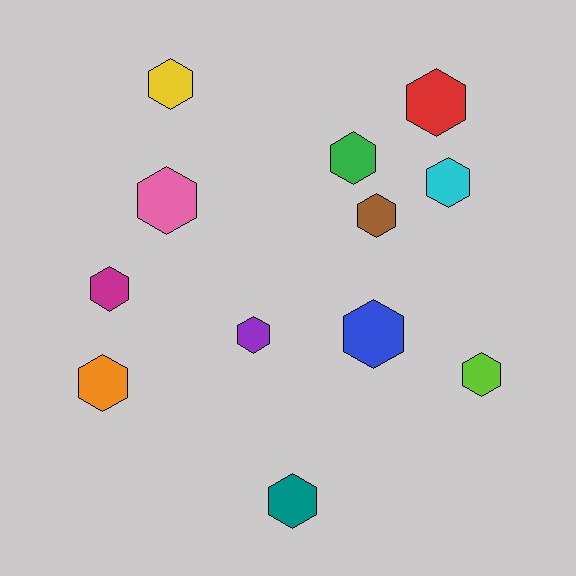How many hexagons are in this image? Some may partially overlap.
There are 12 hexagons.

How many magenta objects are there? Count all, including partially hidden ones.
There is 1 magenta object.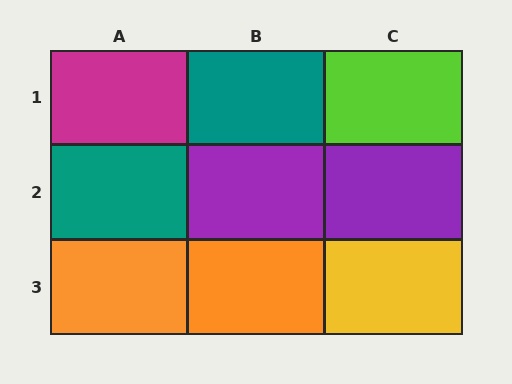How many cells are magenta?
1 cell is magenta.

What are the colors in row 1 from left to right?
Magenta, teal, lime.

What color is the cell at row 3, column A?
Orange.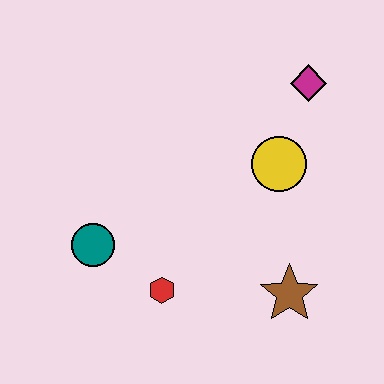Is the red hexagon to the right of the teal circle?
Yes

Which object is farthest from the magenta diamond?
The teal circle is farthest from the magenta diamond.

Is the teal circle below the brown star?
No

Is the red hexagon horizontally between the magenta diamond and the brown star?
No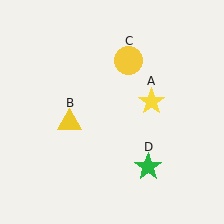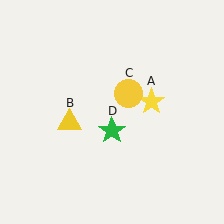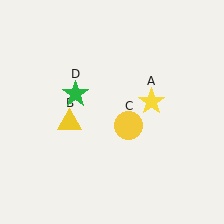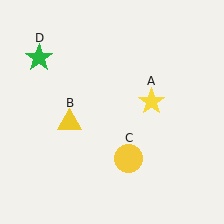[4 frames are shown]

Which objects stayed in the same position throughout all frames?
Yellow star (object A) and yellow triangle (object B) remained stationary.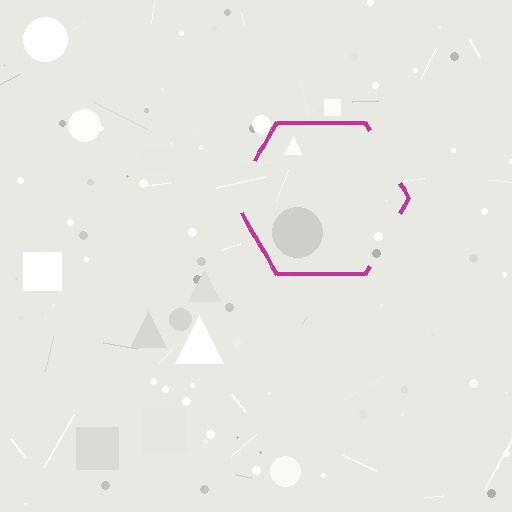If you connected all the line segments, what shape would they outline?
They would outline a hexagon.